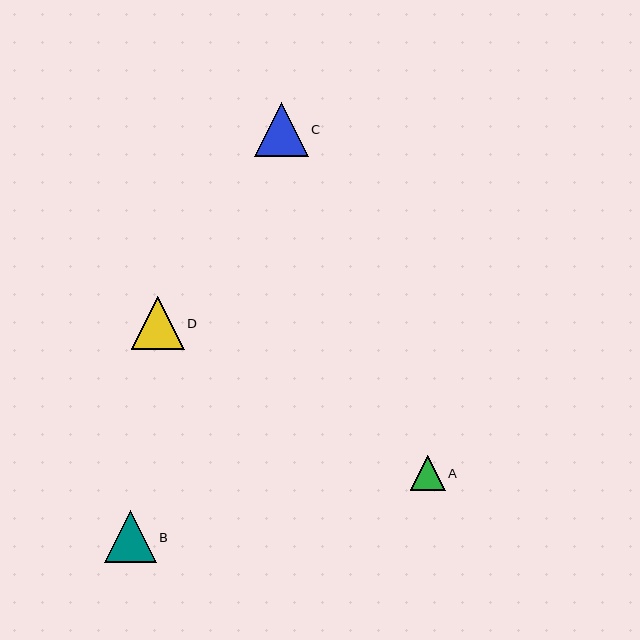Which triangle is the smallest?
Triangle A is the smallest with a size of approximately 35 pixels.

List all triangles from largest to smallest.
From largest to smallest: C, D, B, A.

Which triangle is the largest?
Triangle C is the largest with a size of approximately 54 pixels.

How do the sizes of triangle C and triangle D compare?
Triangle C and triangle D are approximately the same size.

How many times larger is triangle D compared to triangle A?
Triangle D is approximately 1.5 times the size of triangle A.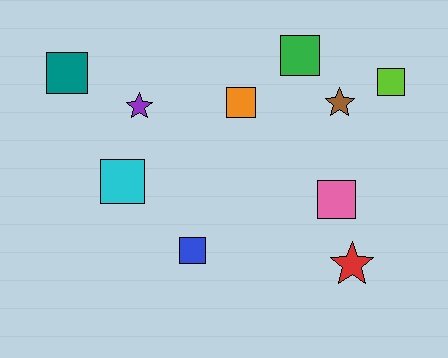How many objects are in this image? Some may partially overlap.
There are 10 objects.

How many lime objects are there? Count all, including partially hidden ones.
There is 1 lime object.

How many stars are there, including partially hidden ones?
There are 3 stars.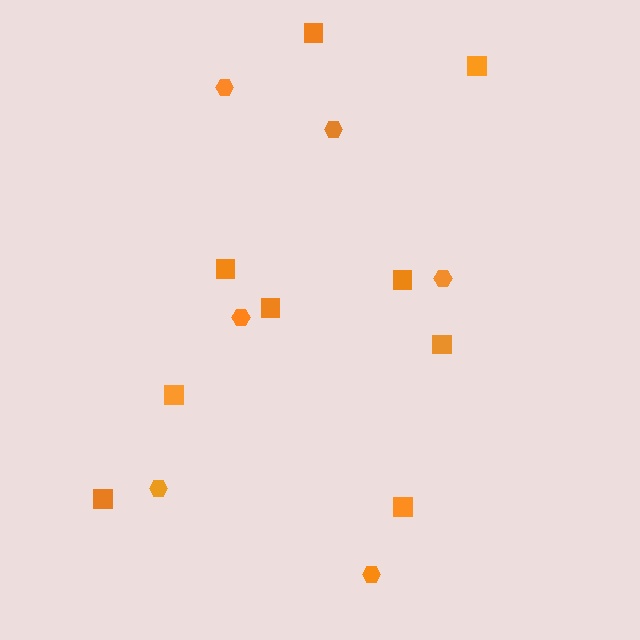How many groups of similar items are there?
There are 2 groups: one group of hexagons (6) and one group of squares (9).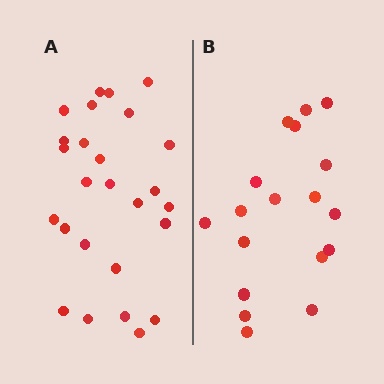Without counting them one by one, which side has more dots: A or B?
Region A (the left region) has more dots.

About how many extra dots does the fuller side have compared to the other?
Region A has roughly 8 or so more dots than region B.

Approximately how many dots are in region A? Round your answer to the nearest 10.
About 30 dots. (The exact count is 26, which rounds to 30.)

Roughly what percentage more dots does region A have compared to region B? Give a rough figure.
About 45% more.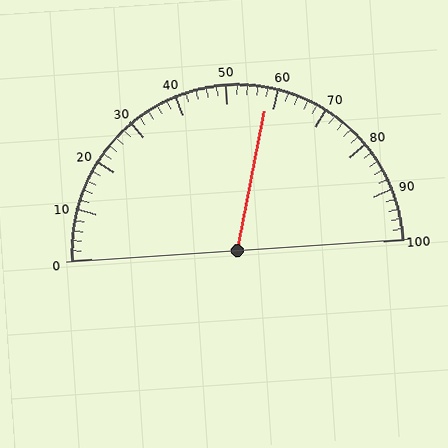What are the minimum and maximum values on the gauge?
The gauge ranges from 0 to 100.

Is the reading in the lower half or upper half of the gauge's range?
The reading is in the upper half of the range (0 to 100).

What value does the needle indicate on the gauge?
The needle indicates approximately 58.